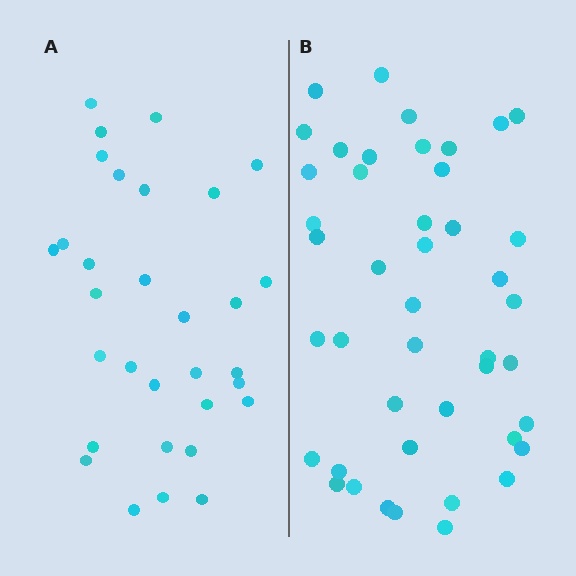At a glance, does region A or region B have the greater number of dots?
Region B (the right region) has more dots.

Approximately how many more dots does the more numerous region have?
Region B has approximately 15 more dots than region A.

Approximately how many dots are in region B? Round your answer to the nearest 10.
About 40 dots. (The exact count is 44, which rounds to 40.)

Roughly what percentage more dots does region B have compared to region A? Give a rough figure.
About 40% more.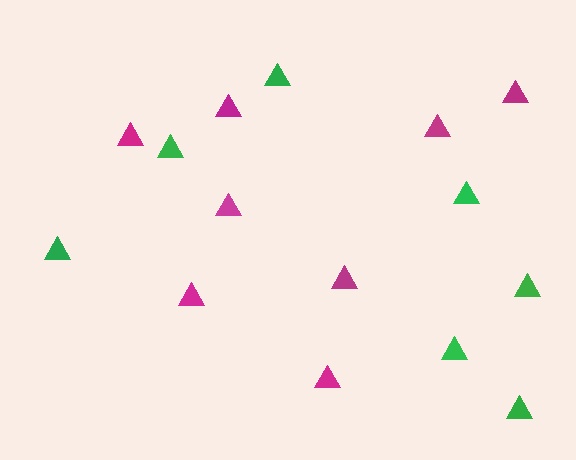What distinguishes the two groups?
There are 2 groups: one group of green triangles (7) and one group of magenta triangles (8).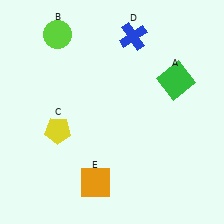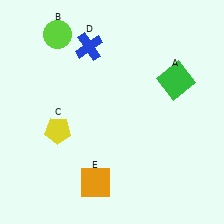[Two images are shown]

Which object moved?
The blue cross (D) moved left.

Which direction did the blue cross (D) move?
The blue cross (D) moved left.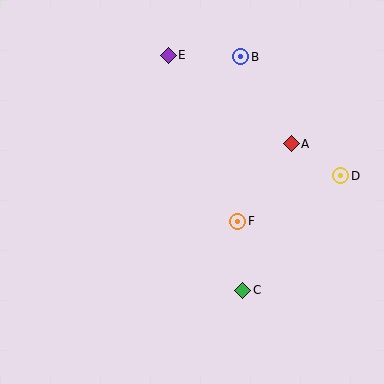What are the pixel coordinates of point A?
Point A is at (291, 144).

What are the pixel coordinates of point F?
Point F is at (238, 221).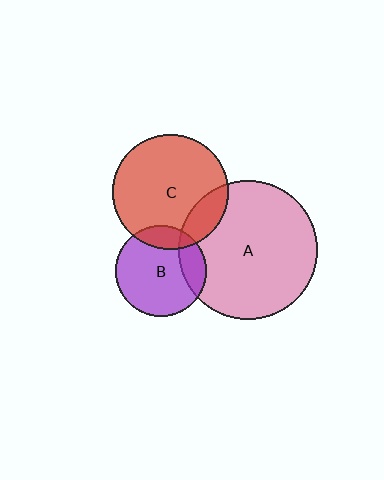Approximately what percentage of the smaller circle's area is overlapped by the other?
Approximately 20%.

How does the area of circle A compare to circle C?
Approximately 1.5 times.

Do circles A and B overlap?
Yes.